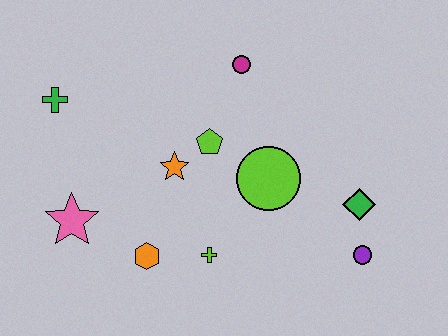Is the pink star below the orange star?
Yes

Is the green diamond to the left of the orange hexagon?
No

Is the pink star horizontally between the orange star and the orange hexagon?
No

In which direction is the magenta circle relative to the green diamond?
The magenta circle is above the green diamond.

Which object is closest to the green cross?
The pink star is closest to the green cross.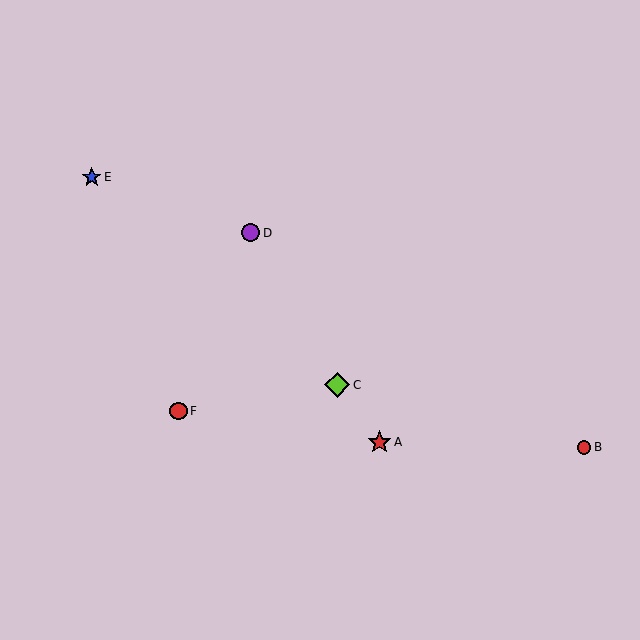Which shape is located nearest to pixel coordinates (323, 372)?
The lime diamond (labeled C) at (337, 385) is nearest to that location.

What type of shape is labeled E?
Shape E is a blue star.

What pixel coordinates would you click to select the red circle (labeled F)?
Click at (178, 411) to select the red circle F.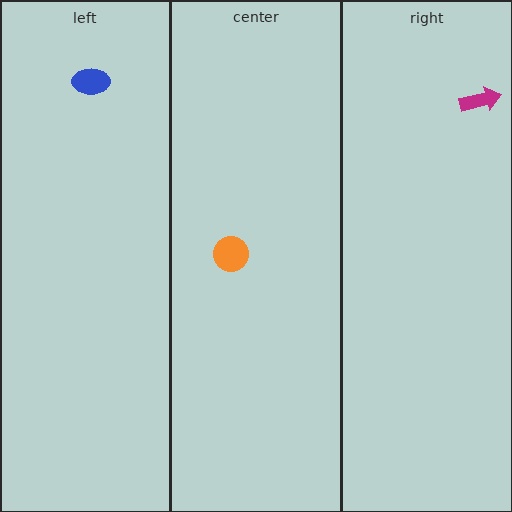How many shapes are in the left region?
1.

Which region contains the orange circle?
The center region.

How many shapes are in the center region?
1.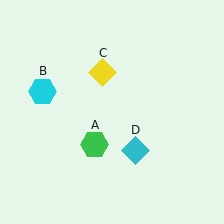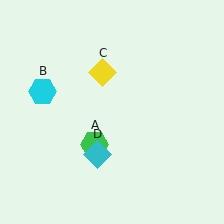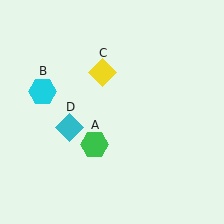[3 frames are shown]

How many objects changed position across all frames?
1 object changed position: cyan diamond (object D).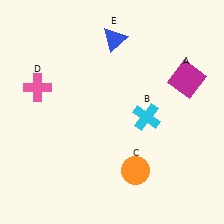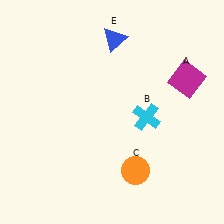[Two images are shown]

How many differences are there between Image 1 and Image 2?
There is 1 difference between the two images.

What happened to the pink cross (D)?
The pink cross (D) was removed in Image 2. It was in the top-left area of Image 1.